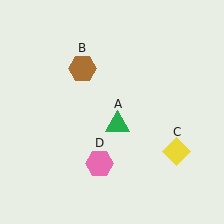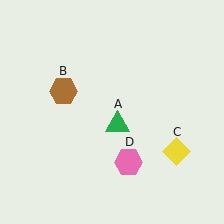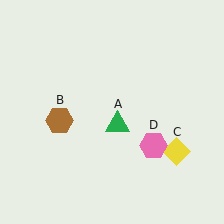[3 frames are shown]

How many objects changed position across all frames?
2 objects changed position: brown hexagon (object B), pink hexagon (object D).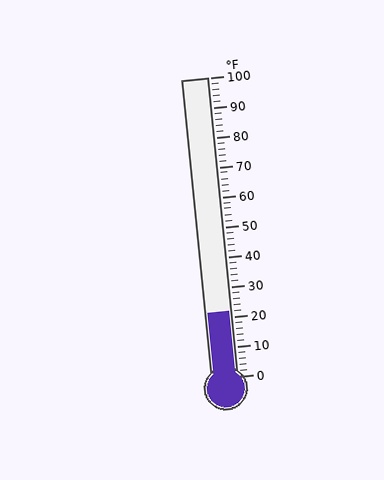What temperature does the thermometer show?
The thermometer shows approximately 22°F.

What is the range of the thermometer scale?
The thermometer scale ranges from 0°F to 100°F.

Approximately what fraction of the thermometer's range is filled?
The thermometer is filled to approximately 20% of its range.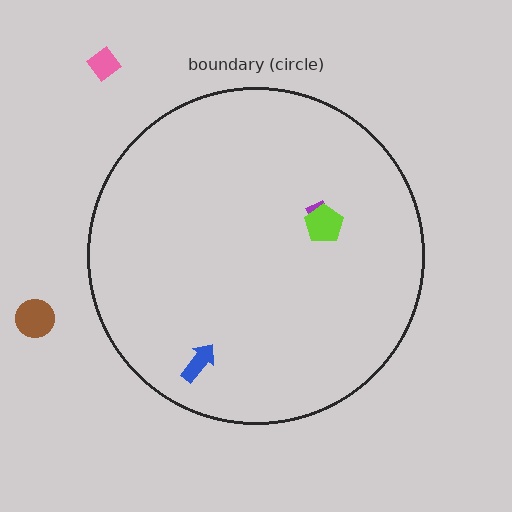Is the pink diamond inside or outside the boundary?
Outside.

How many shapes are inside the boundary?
3 inside, 2 outside.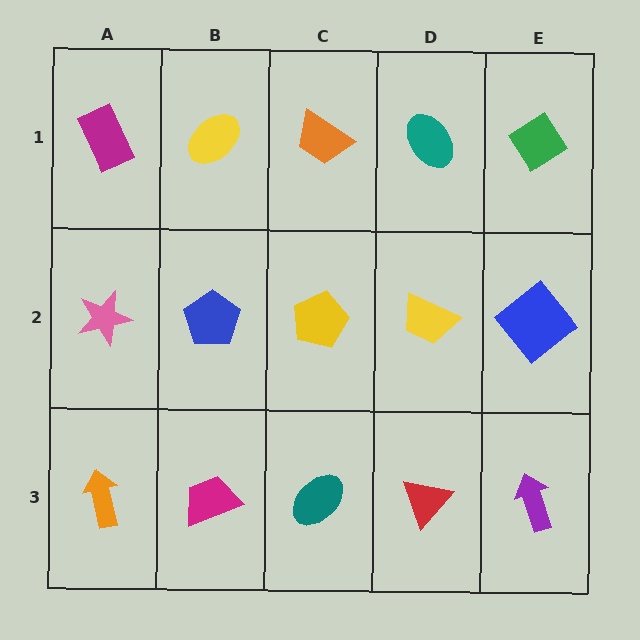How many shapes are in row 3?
5 shapes.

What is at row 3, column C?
A teal ellipse.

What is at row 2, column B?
A blue pentagon.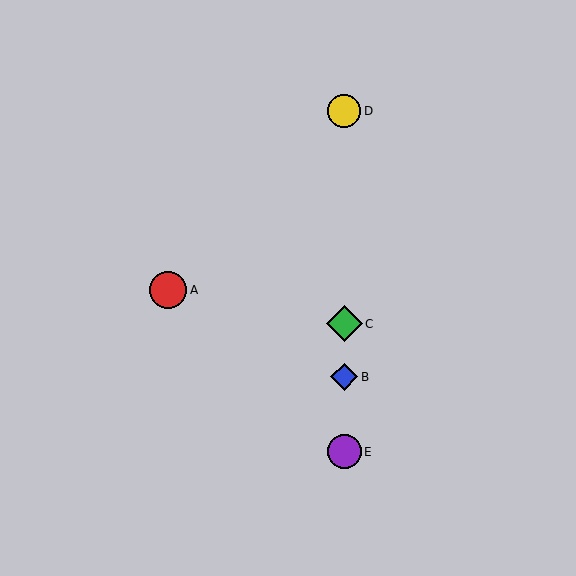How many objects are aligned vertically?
4 objects (B, C, D, E) are aligned vertically.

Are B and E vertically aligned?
Yes, both are at x≈344.